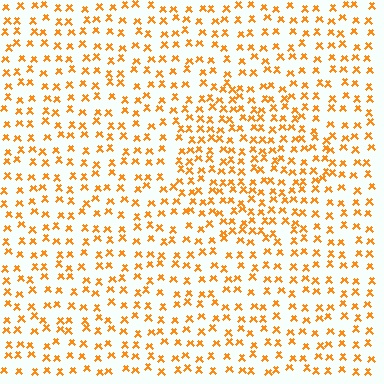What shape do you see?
I see a circle.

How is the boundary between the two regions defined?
The boundary is defined by a change in element density (approximately 1.6x ratio). All elements are the same color, size, and shape.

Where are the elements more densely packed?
The elements are more densely packed inside the circle boundary.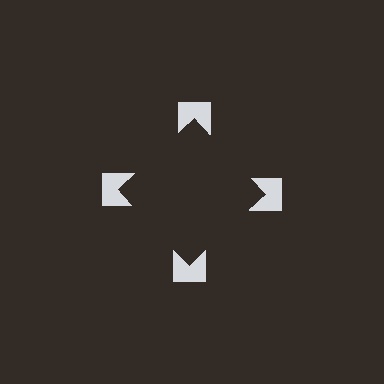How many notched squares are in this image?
There are 4 — one at each vertex of the illusory square.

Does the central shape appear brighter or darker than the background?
It typically appears slightly darker than the background, even though no actual brightness change is drawn.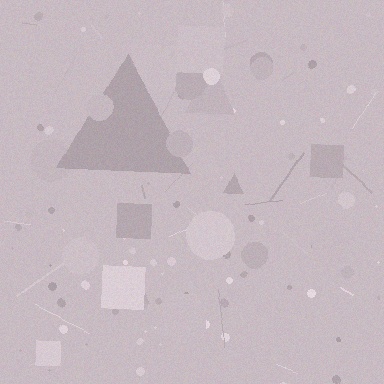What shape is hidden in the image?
A triangle is hidden in the image.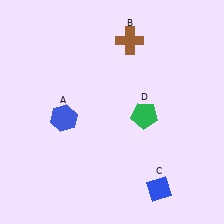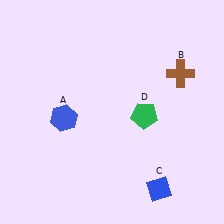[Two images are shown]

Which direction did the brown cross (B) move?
The brown cross (B) moved right.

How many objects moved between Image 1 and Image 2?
1 object moved between the two images.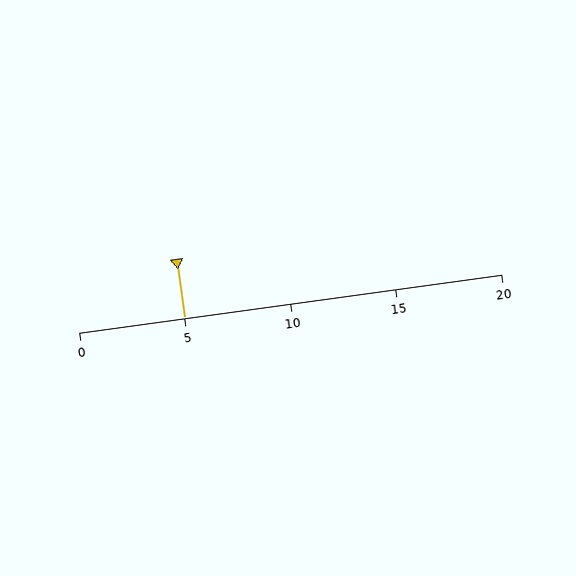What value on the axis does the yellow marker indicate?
The marker indicates approximately 5.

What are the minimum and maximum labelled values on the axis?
The axis runs from 0 to 20.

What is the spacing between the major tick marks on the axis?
The major ticks are spaced 5 apart.